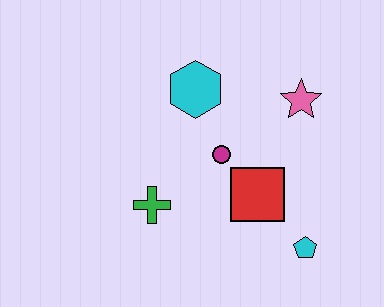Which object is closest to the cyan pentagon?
The red square is closest to the cyan pentagon.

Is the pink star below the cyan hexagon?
Yes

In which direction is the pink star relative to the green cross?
The pink star is to the right of the green cross.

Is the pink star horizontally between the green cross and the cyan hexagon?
No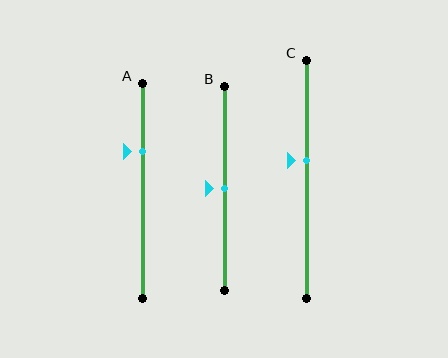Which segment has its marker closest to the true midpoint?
Segment B has its marker closest to the true midpoint.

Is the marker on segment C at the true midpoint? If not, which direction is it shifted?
No, the marker on segment C is shifted upward by about 8% of the segment length.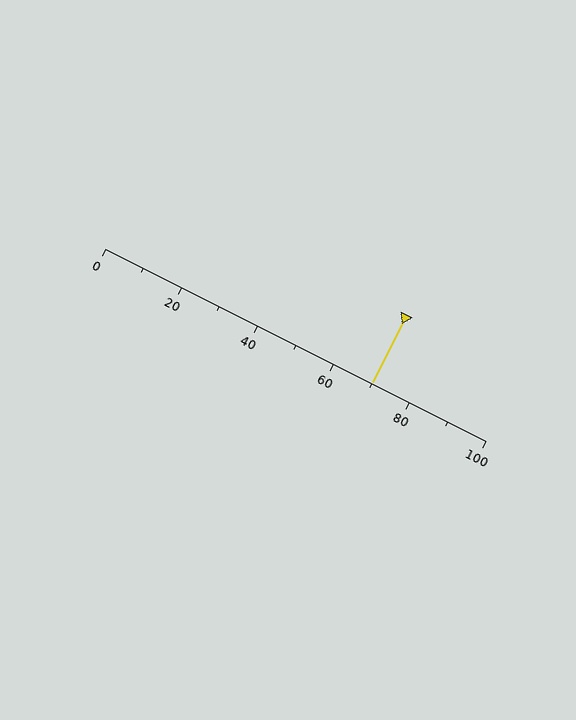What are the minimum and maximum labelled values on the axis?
The axis runs from 0 to 100.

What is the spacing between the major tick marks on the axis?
The major ticks are spaced 20 apart.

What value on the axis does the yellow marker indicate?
The marker indicates approximately 70.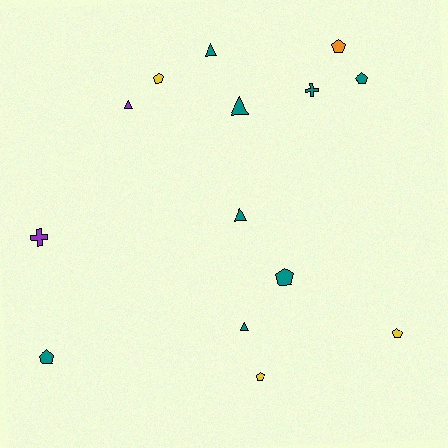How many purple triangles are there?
There is 1 purple triangle.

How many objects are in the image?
There are 14 objects.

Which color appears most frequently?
Teal, with 8 objects.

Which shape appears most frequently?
Pentagon, with 7 objects.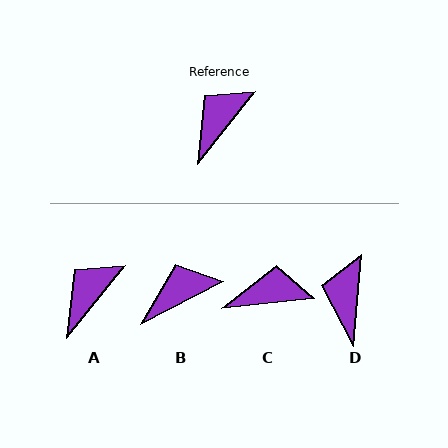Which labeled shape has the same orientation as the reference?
A.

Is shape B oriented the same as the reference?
No, it is off by about 24 degrees.